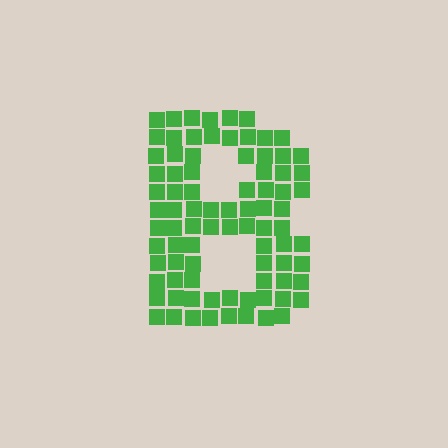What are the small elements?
The small elements are squares.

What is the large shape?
The large shape is the letter B.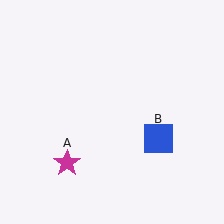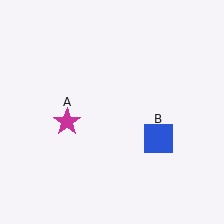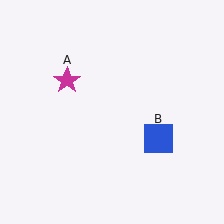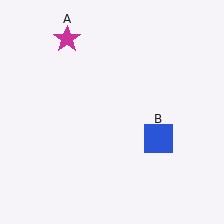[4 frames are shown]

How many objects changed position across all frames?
1 object changed position: magenta star (object A).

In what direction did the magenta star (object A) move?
The magenta star (object A) moved up.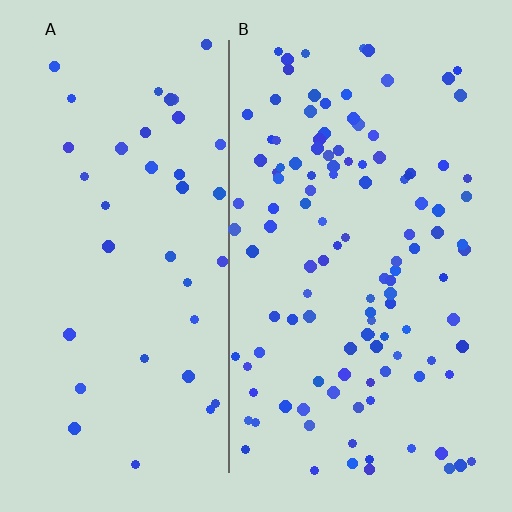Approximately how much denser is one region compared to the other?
Approximately 3.0× — region B over region A.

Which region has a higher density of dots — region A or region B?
B (the right).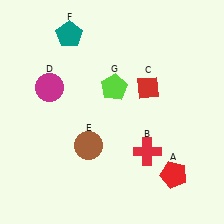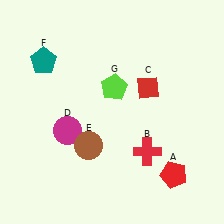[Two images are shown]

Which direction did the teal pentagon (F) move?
The teal pentagon (F) moved down.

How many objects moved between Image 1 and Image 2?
2 objects moved between the two images.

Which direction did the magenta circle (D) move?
The magenta circle (D) moved down.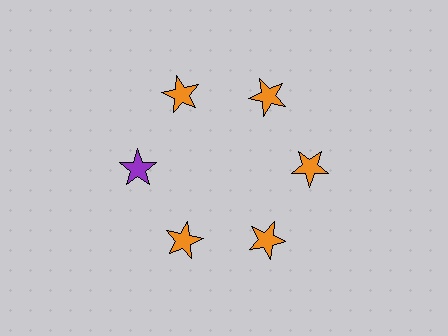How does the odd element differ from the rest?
It has a different color: purple instead of orange.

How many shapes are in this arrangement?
There are 6 shapes arranged in a ring pattern.